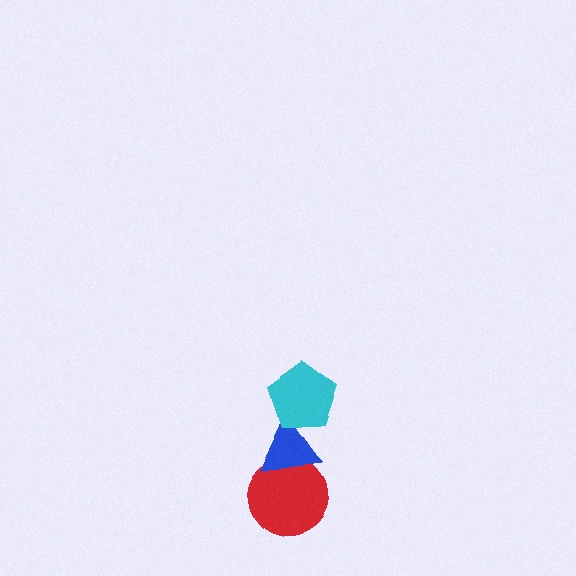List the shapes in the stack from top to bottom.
From top to bottom: the cyan pentagon, the blue triangle, the red circle.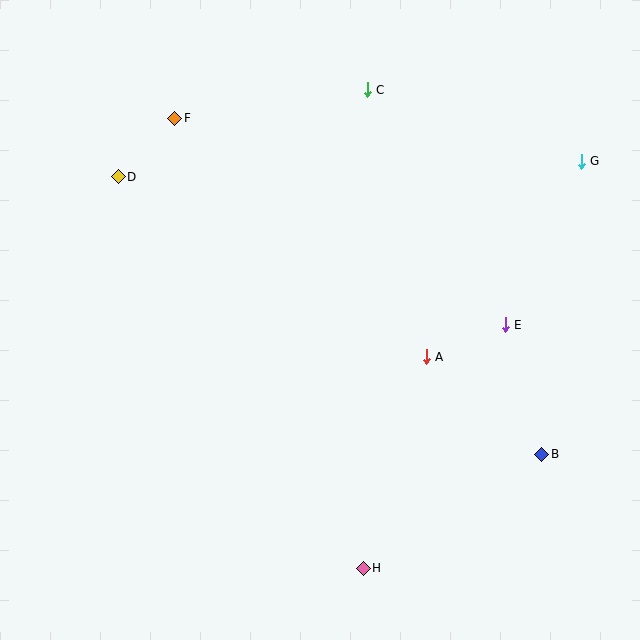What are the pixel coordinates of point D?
Point D is at (118, 177).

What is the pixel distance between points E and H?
The distance between E and H is 282 pixels.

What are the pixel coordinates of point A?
Point A is at (426, 357).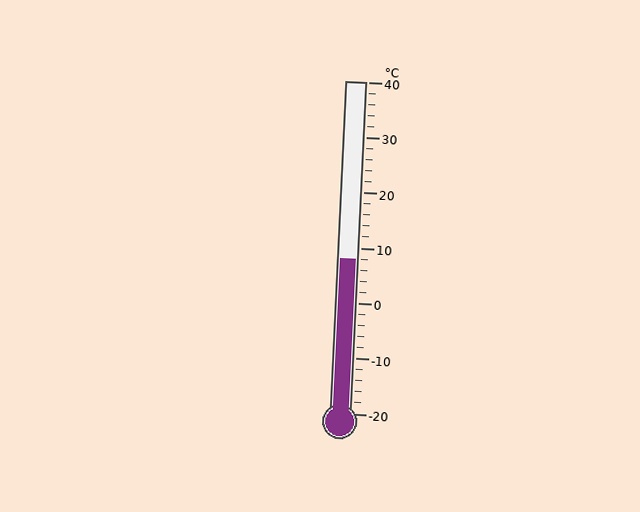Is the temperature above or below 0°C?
The temperature is above 0°C.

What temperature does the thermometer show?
The thermometer shows approximately 8°C.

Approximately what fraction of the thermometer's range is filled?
The thermometer is filled to approximately 45% of its range.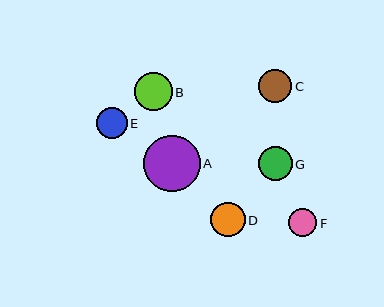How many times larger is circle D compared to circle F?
Circle D is approximately 1.2 times the size of circle F.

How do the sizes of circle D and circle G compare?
Circle D and circle G are approximately the same size.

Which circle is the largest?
Circle A is the largest with a size of approximately 56 pixels.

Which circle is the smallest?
Circle F is the smallest with a size of approximately 28 pixels.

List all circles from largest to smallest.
From largest to smallest: A, B, D, G, C, E, F.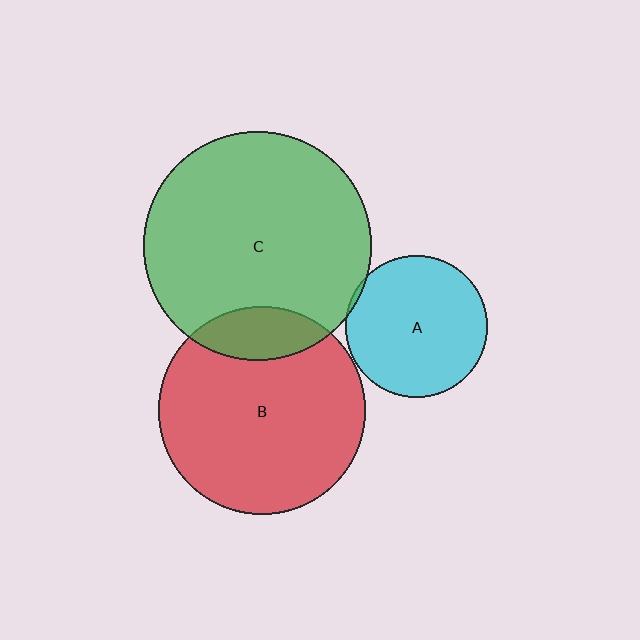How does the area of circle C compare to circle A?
Approximately 2.6 times.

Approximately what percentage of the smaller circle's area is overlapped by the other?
Approximately 5%.